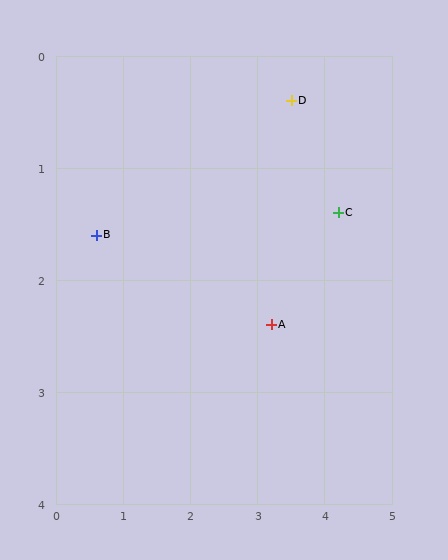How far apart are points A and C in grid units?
Points A and C are about 1.4 grid units apart.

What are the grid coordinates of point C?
Point C is at approximately (4.2, 1.4).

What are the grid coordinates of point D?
Point D is at approximately (3.5, 0.4).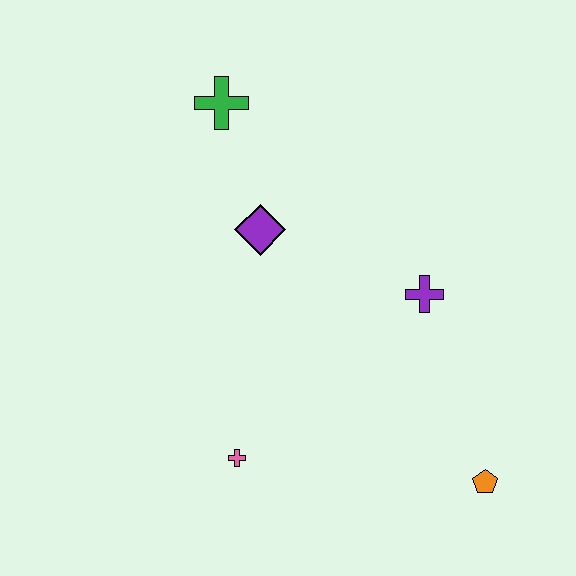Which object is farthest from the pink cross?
The green cross is farthest from the pink cross.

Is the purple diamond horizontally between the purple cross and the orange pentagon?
No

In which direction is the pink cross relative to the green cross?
The pink cross is below the green cross.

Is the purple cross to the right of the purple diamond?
Yes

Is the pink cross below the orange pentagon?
No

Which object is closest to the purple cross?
The purple diamond is closest to the purple cross.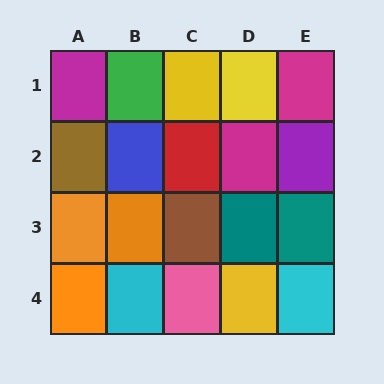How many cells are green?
1 cell is green.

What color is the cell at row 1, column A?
Magenta.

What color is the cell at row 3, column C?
Brown.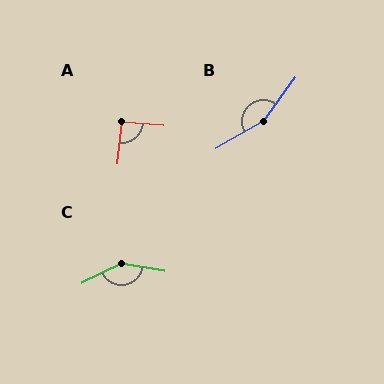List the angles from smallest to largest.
A (90°), C (144°), B (156°).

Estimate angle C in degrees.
Approximately 144 degrees.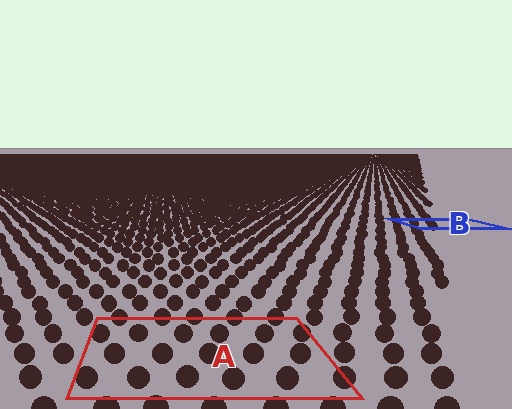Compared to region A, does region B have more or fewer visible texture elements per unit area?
Region B has more texture elements per unit area — they are packed more densely because it is farther away.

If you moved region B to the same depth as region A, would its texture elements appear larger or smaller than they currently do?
They would appear larger. At a closer depth, the same texture elements are projected at a bigger on-screen size.